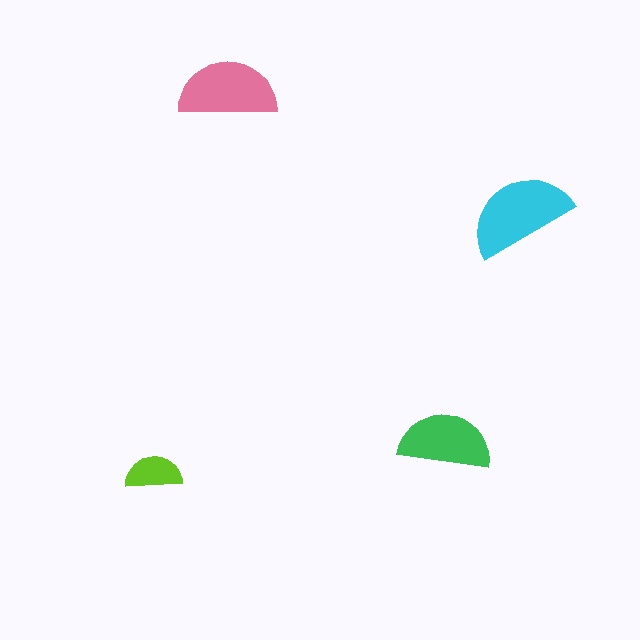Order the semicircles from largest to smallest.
the cyan one, the pink one, the green one, the lime one.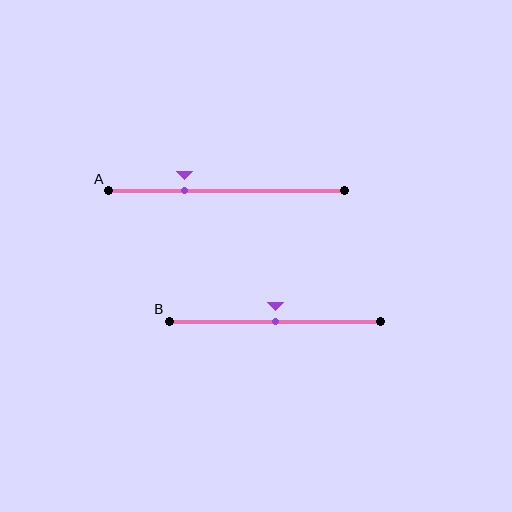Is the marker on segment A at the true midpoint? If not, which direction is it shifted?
No, the marker on segment A is shifted to the left by about 18% of the segment length.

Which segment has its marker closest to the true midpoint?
Segment B has its marker closest to the true midpoint.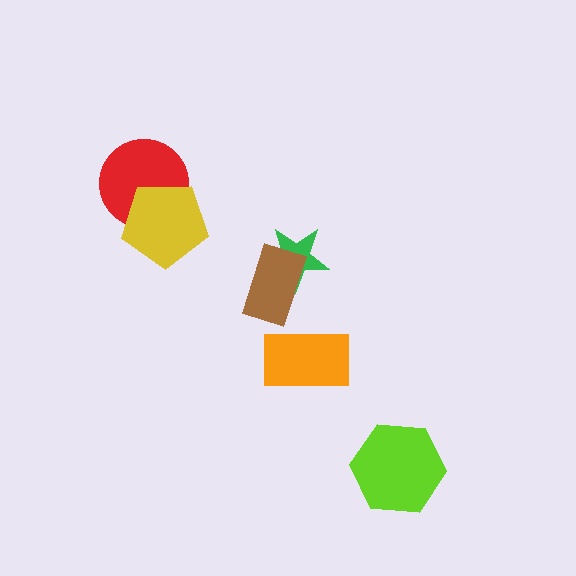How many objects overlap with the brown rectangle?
1 object overlaps with the brown rectangle.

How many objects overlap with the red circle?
1 object overlaps with the red circle.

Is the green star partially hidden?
Yes, it is partially covered by another shape.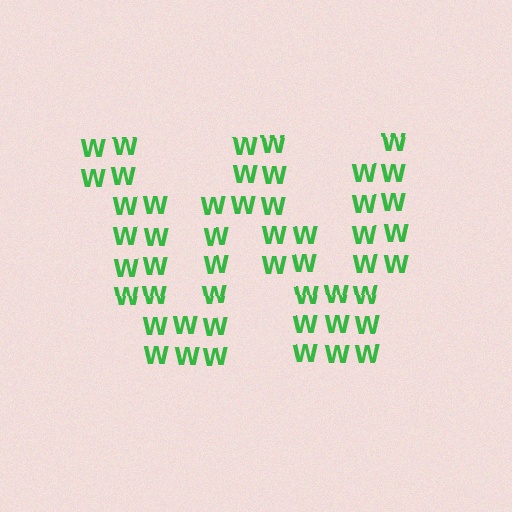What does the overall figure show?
The overall figure shows the letter W.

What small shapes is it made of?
It is made of small letter W's.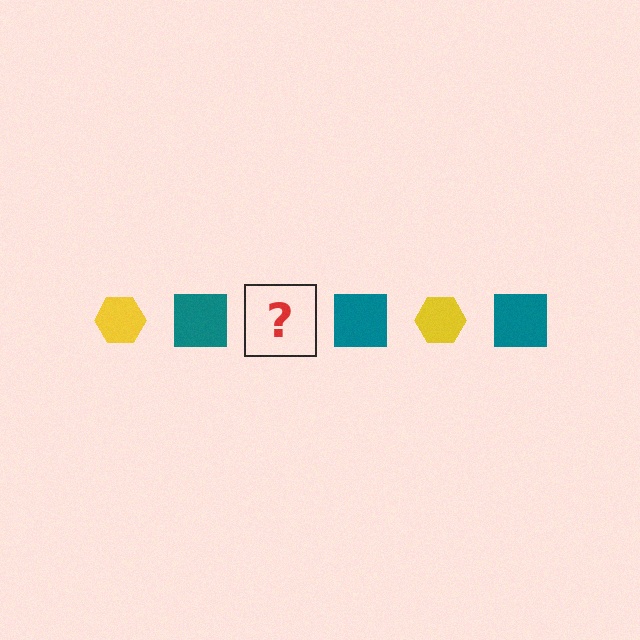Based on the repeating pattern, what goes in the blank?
The blank should be a yellow hexagon.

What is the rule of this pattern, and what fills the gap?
The rule is that the pattern alternates between yellow hexagon and teal square. The gap should be filled with a yellow hexagon.